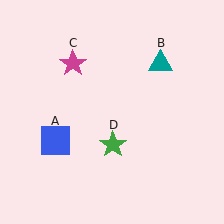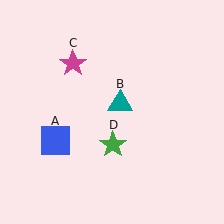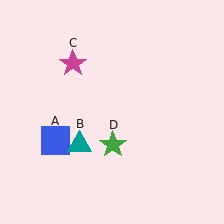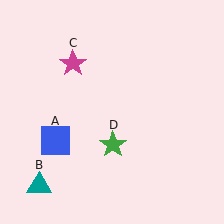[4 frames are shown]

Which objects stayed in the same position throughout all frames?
Blue square (object A) and magenta star (object C) and green star (object D) remained stationary.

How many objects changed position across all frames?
1 object changed position: teal triangle (object B).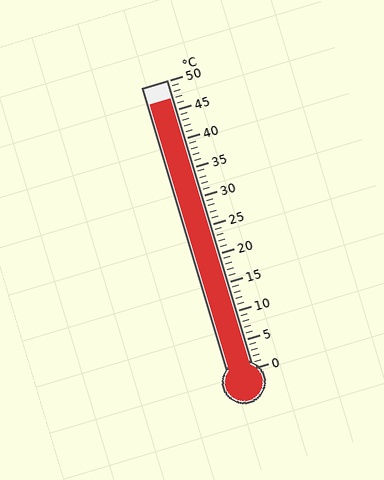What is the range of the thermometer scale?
The thermometer scale ranges from 0°C to 50°C.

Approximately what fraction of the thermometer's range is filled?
The thermometer is filled to approximately 95% of its range.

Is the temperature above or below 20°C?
The temperature is above 20°C.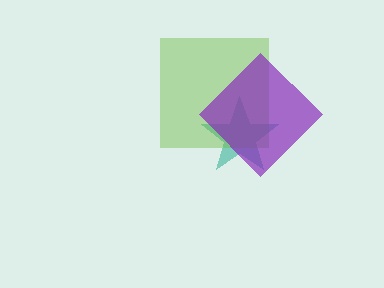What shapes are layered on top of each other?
The layered shapes are: a teal star, a lime square, a purple diamond.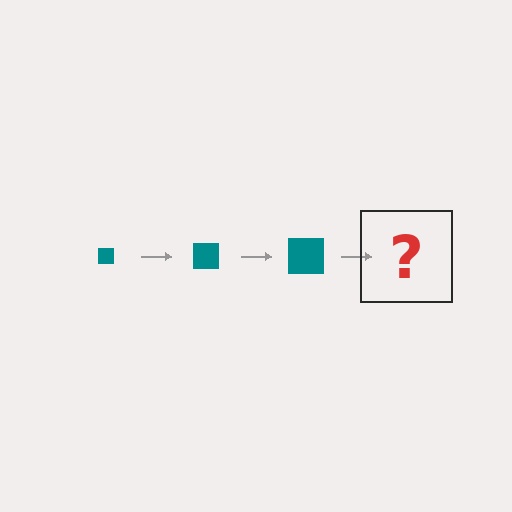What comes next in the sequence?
The next element should be a teal square, larger than the previous one.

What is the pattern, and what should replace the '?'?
The pattern is that the square gets progressively larger each step. The '?' should be a teal square, larger than the previous one.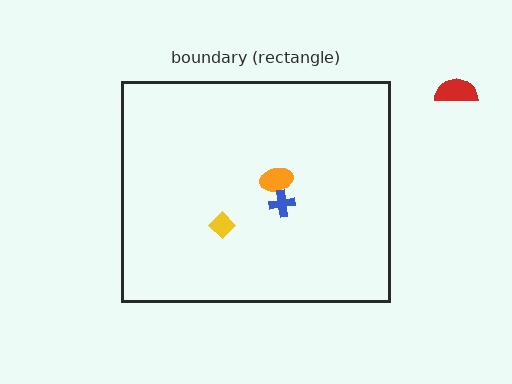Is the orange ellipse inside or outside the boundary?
Inside.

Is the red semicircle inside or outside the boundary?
Outside.